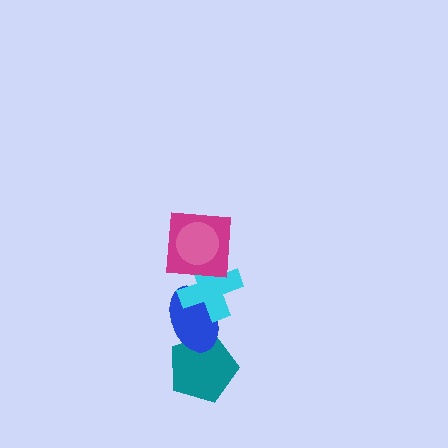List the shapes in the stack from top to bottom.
From top to bottom: the pink circle, the magenta square, the cyan cross, the blue ellipse, the teal pentagon.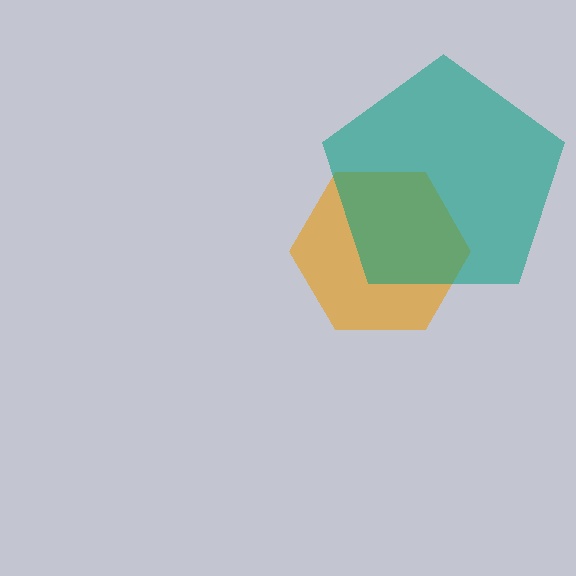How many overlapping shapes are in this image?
There are 2 overlapping shapes in the image.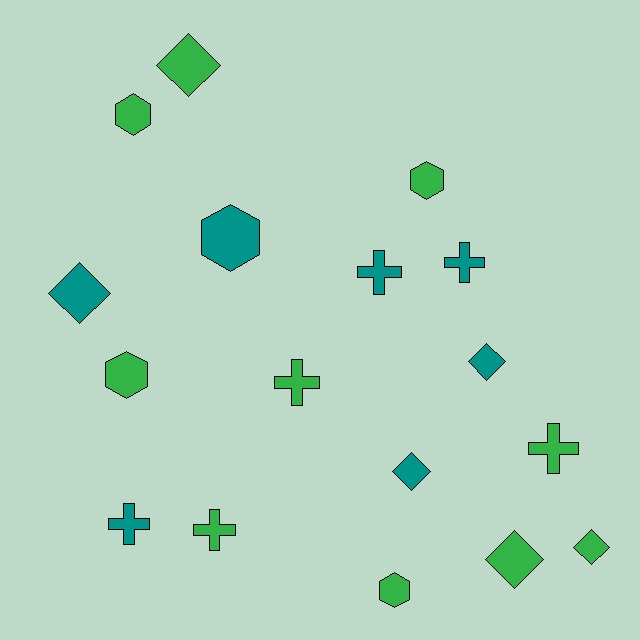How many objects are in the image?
There are 17 objects.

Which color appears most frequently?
Green, with 10 objects.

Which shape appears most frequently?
Cross, with 6 objects.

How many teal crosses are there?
There are 3 teal crosses.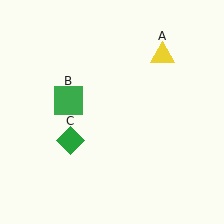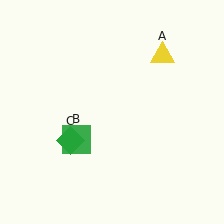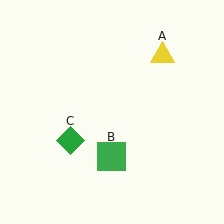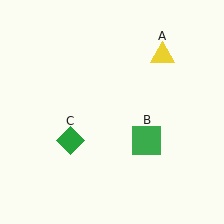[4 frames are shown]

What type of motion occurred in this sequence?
The green square (object B) rotated counterclockwise around the center of the scene.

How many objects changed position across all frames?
1 object changed position: green square (object B).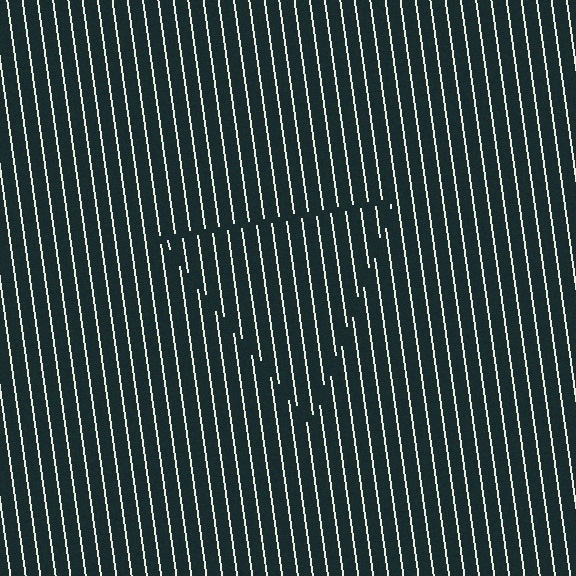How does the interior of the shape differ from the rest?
The interior of the shape contains the same grating, shifted by half a period — the contour is defined by the phase discontinuity where line-ends from the inner and outer gratings abut.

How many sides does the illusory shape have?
3 sides — the line-ends trace a triangle.